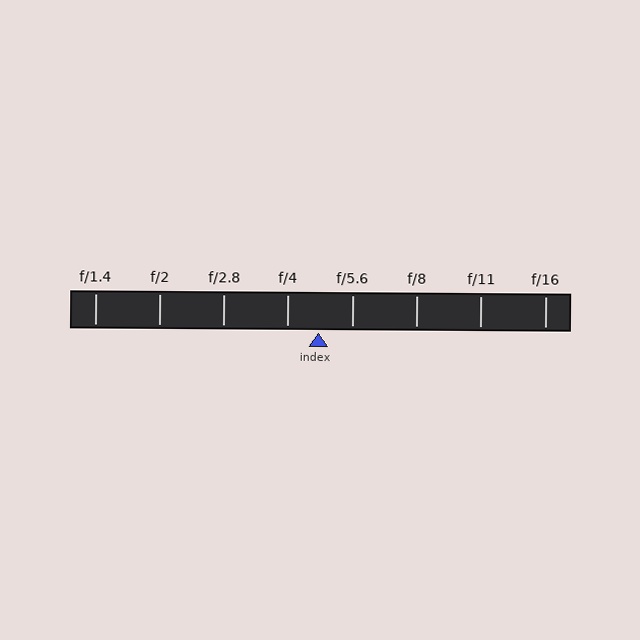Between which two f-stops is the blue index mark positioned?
The index mark is between f/4 and f/5.6.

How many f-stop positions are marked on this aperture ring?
There are 8 f-stop positions marked.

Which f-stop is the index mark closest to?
The index mark is closest to f/4.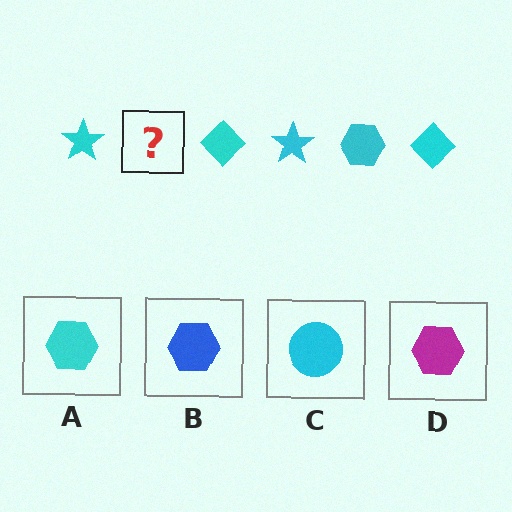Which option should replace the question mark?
Option A.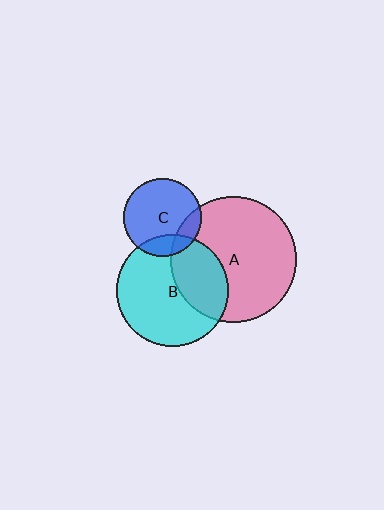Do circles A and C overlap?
Yes.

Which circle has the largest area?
Circle A (pink).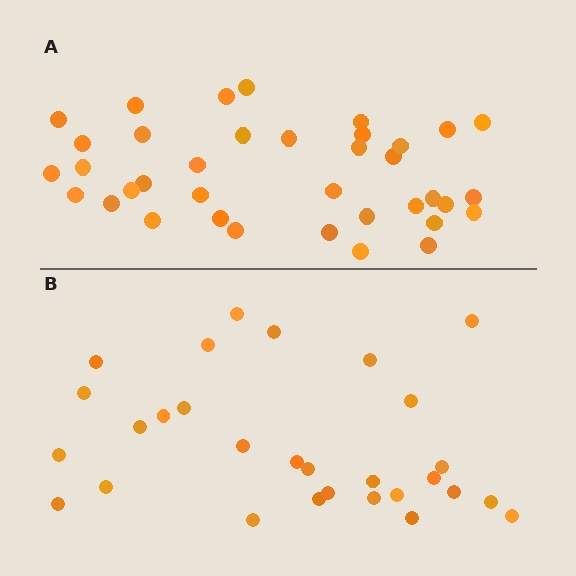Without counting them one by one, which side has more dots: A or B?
Region A (the top region) has more dots.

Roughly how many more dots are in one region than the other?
Region A has roughly 8 or so more dots than region B.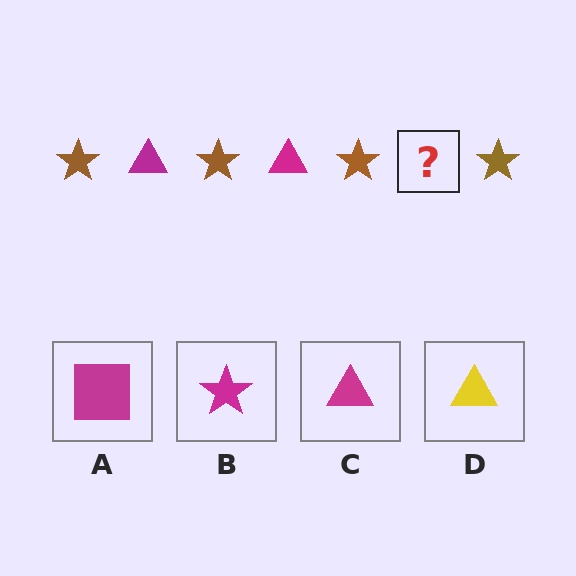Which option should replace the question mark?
Option C.